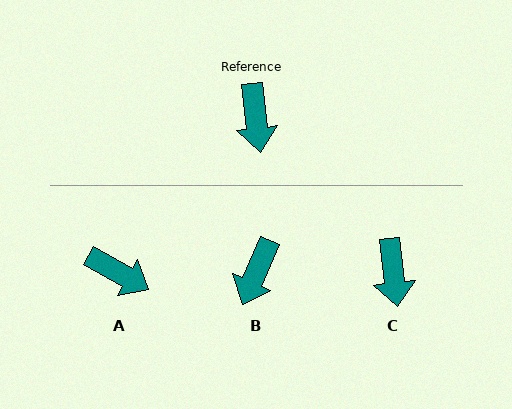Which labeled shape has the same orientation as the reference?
C.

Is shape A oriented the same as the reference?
No, it is off by about 54 degrees.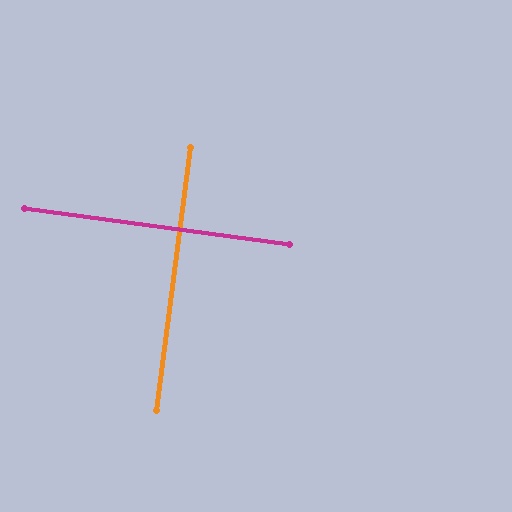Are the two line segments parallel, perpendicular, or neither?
Perpendicular — they meet at approximately 90°.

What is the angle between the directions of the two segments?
Approximately 90 degrees.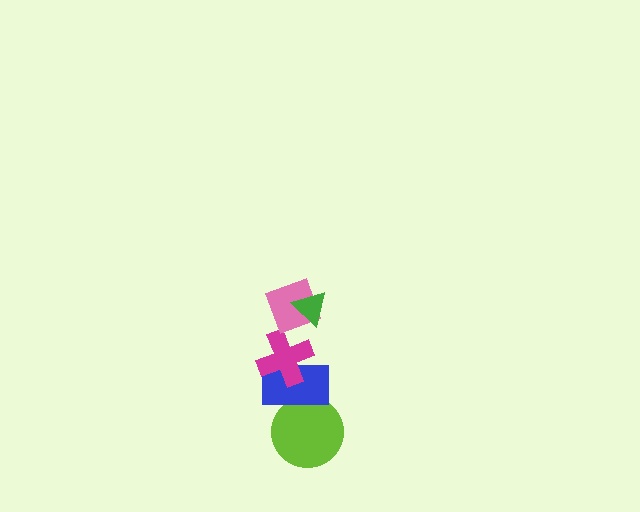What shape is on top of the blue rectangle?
The magenta cross is on top of the blue rectangle.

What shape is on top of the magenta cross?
The pink diamond is on top of the magenta cross.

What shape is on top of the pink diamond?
The green triangle is on top of the pink diamond.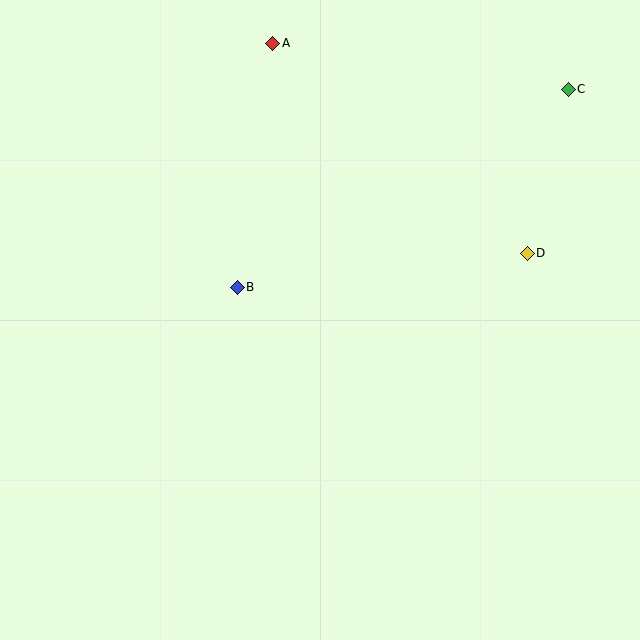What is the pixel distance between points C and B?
The distance between C and B is 386 pixels.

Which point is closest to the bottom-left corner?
Point B is closest to the bottom-left corner.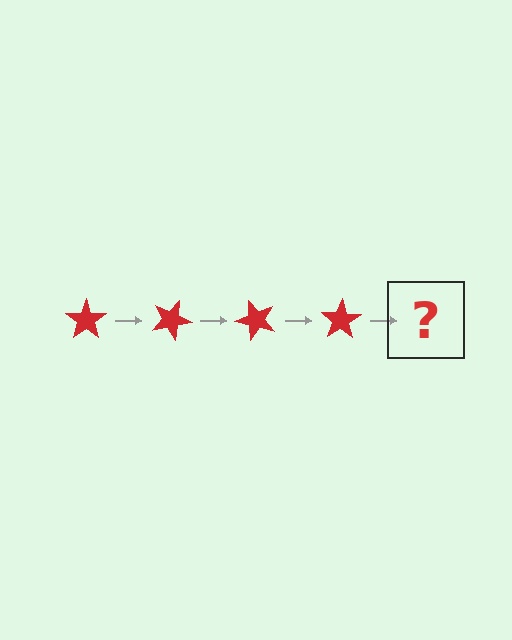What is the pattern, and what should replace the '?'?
The pattern is that the star rotates 25 degrees each step. The '?' should be a red star rotated 100 degrees.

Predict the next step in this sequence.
The next step is a red star rotated 100 degrees.